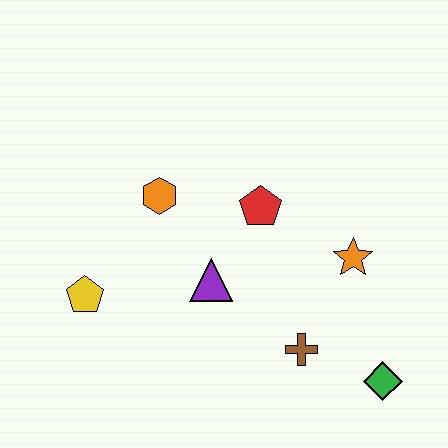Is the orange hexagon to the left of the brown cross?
Yes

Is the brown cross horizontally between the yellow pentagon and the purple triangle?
No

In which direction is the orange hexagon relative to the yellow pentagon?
The orange hexagon is above the yellow pentagon.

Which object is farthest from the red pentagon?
The green diamond is farthest from the red pentagon.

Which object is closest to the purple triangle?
The red pentagon is closest to the purple triangle.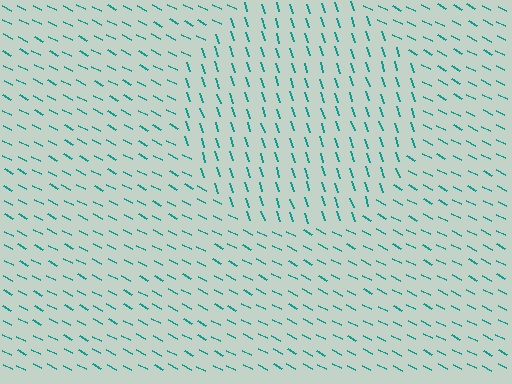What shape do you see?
I see a circle.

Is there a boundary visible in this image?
Yes, there is a texture boundary formed by a change in line orientation.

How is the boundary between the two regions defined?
The boundary is defined purely by a change in line orientation (approximately 45 degrees difference). All lines are the same color and thickness.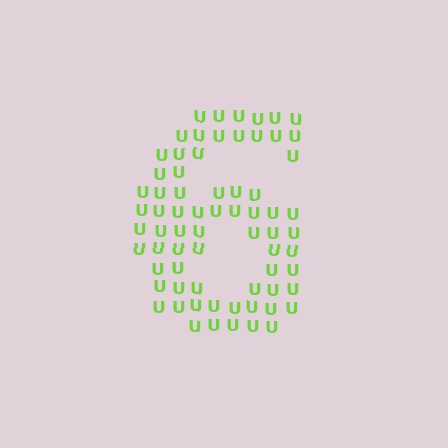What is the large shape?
The large shape is the digit 6.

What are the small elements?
The small elements are letter U's.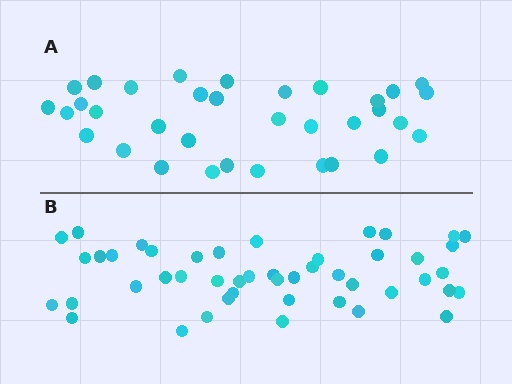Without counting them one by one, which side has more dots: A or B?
Region B (the bottom region) has more dots.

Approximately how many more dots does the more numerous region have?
Region B has approximately 15 more dots than region A.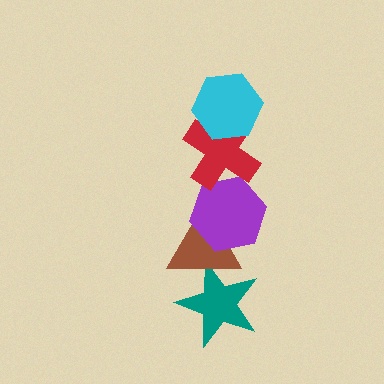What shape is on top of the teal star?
The brown triangle is on top of the teal star.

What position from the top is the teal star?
The teal star is 5th from the top.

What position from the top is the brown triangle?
The brown triangle is 4th from the top.